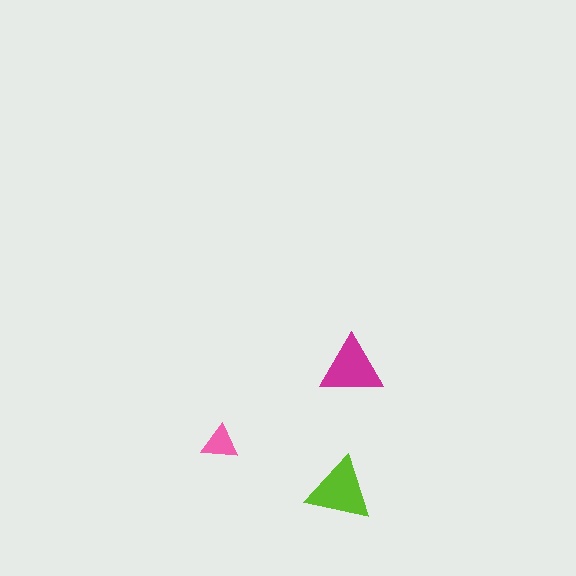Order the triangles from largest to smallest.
the lime one, the magenta one, the pink one.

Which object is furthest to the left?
The pink triangle is leftmost.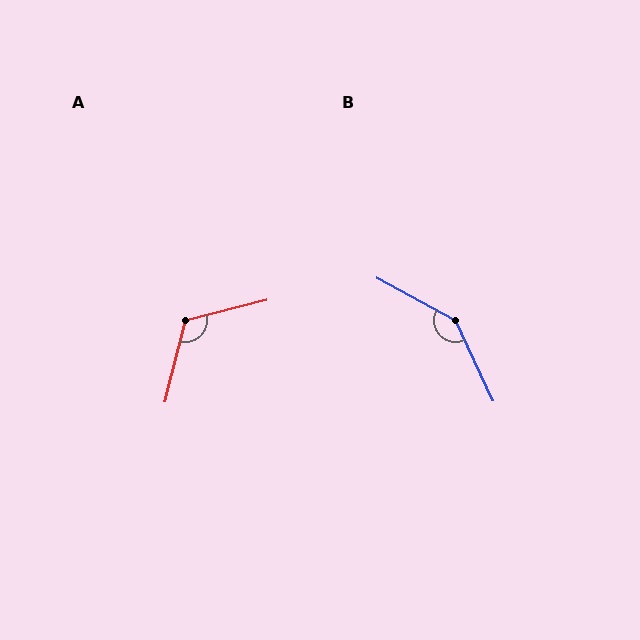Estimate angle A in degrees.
Approximately 118 degrees.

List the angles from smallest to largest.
A (118°), B (143°).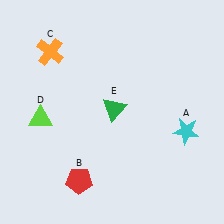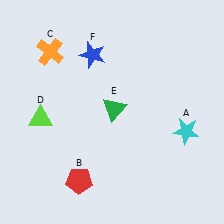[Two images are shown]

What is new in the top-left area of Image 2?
A blue star (F) was added in the top-left area of Image 2.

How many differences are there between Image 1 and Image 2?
There is 1 difference between the two images.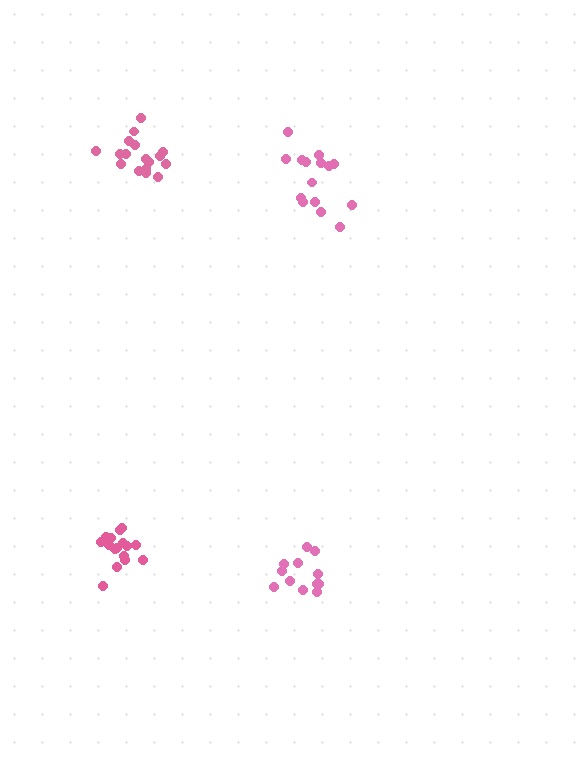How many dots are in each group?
Group 1: 17 dots, Group 2: 12 dots, Group 3: 15 dots, Group 4: 16 dots (60 total).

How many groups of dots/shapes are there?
There are 4 groups.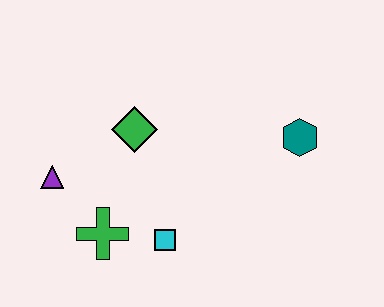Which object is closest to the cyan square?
The green cross is closest to the cyan square.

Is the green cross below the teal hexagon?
Yes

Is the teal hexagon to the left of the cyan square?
No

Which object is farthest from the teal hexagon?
The purple triangle is farthest from the teal hexagon.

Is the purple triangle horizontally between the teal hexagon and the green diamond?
No